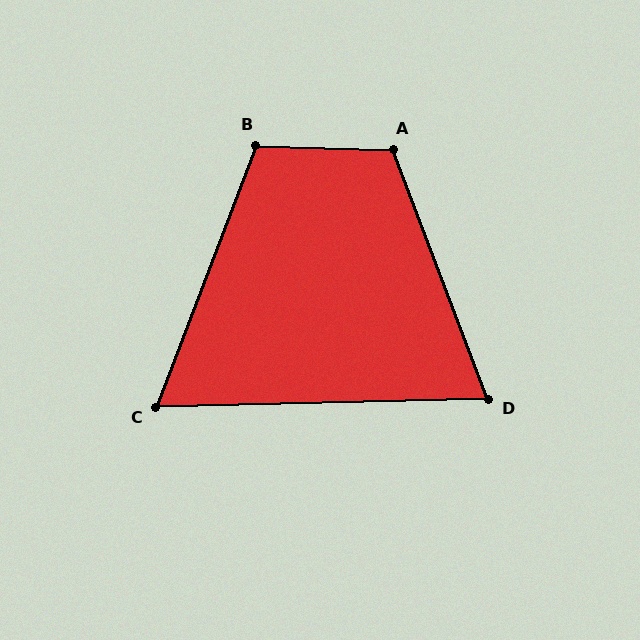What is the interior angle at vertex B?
Approximately 109 degrees (obtuse).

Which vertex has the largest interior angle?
A, at approximately 112 degrees.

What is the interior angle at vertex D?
Approximately 71 degrees (acute).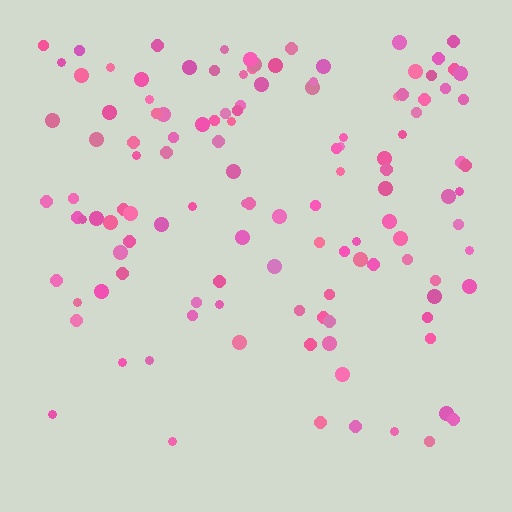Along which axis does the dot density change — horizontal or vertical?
Vertical.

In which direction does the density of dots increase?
From bottom to top, with the top side densest.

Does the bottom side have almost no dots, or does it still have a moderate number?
Still a moderate number, just noticeably fewer than the top.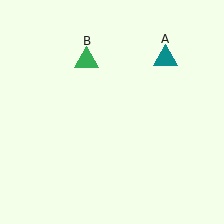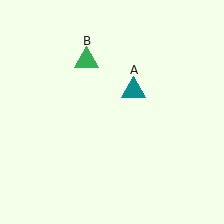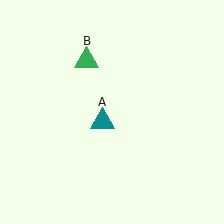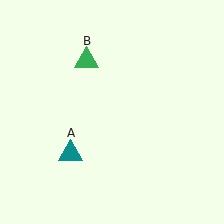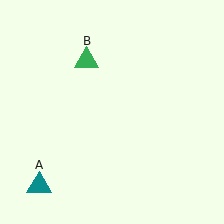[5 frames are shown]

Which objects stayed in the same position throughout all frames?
Green triangle (object B) remained stationary.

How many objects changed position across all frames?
1 object changed position: teal triangle (object A).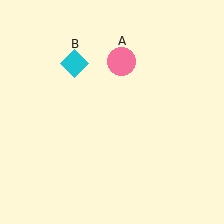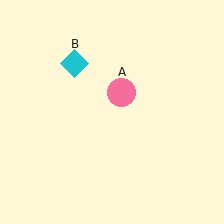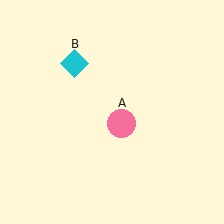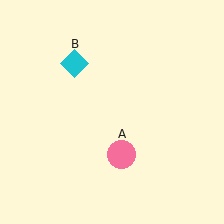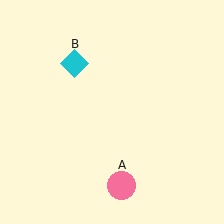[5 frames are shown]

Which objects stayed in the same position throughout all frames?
Cyan diamond (object B) remained stationary.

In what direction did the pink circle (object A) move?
The pink circle (object A) moved down.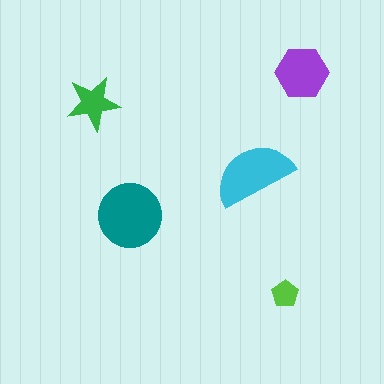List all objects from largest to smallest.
The teal circle, the cyan semicircle, the purple hexagon, the green star, the lime pentagon.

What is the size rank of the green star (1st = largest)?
4th.